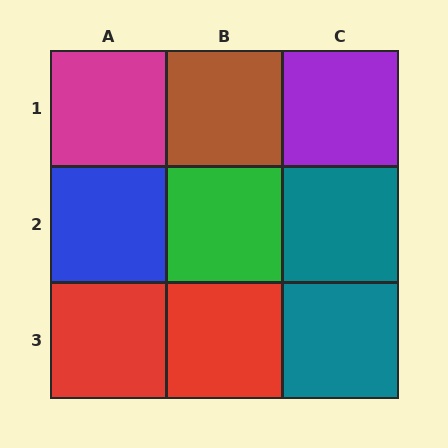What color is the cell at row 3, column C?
Teal.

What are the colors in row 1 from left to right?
Magenta, brown, purple.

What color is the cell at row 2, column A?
Blue.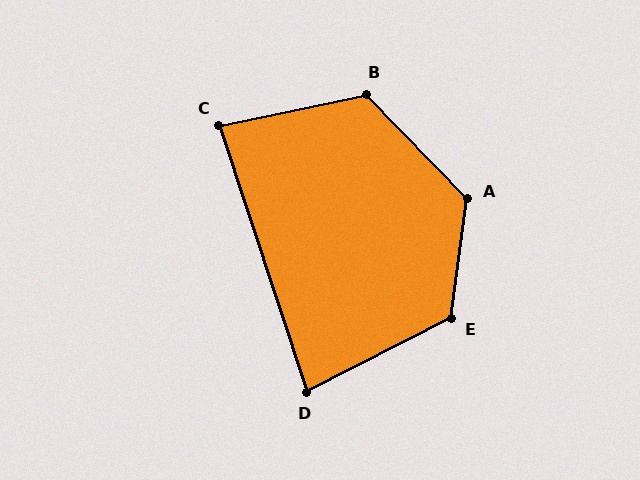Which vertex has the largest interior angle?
A, at approximately 129 degrees.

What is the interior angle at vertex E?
Approximately 125 degrees (obtuse).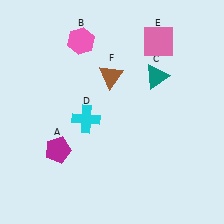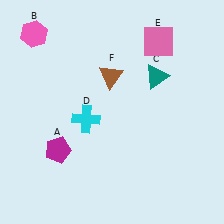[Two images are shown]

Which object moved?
The pink hexagon (B) moved left.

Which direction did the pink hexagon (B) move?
The pink hexagon (B) moved left.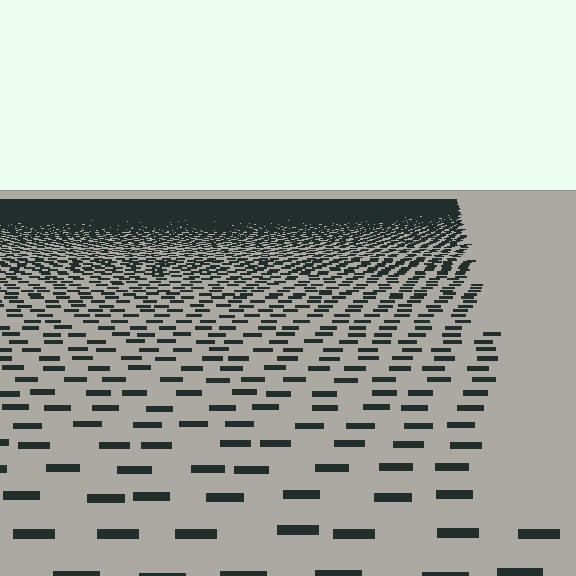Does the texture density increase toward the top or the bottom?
Density increases toward the top.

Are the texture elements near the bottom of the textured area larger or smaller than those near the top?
Larger. Near the bottom, elements are closer to the viewer and appear at a bigger on-screen size.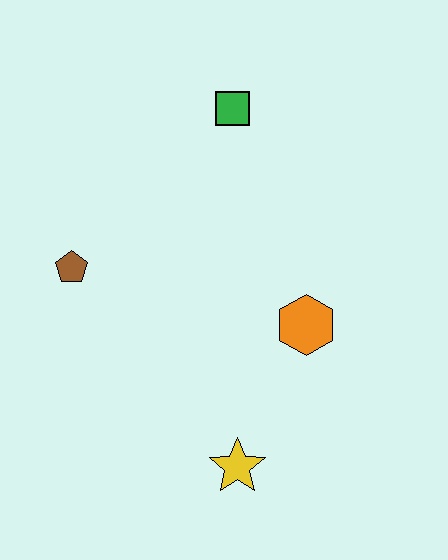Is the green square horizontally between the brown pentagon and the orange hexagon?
Yes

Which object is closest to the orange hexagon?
The yellow star is closest to the orange hexagon.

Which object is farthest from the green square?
The yellow star is farthest from the green square.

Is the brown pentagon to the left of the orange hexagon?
Yes